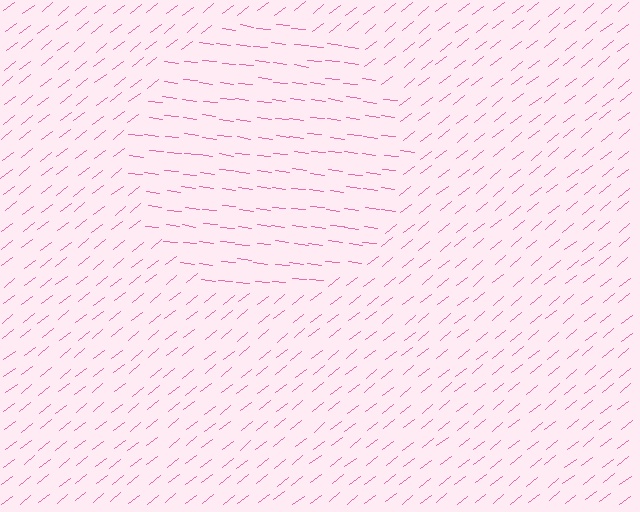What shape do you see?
I see a circle.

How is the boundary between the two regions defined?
The boundary is defined purely by a change in line orientation (approximately 45 degrees difference). All lines are the same color and thickness.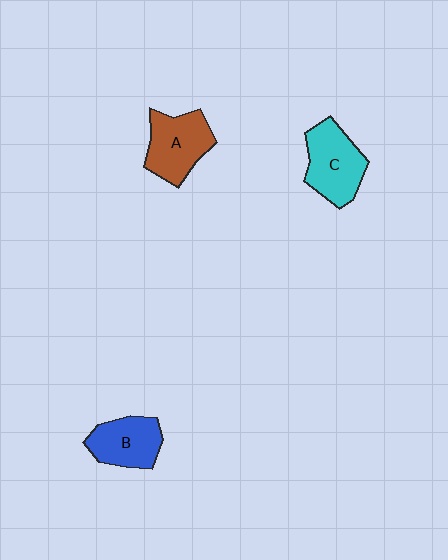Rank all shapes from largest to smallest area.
From largest to smallest: C (cyan), A (brown), B (blue).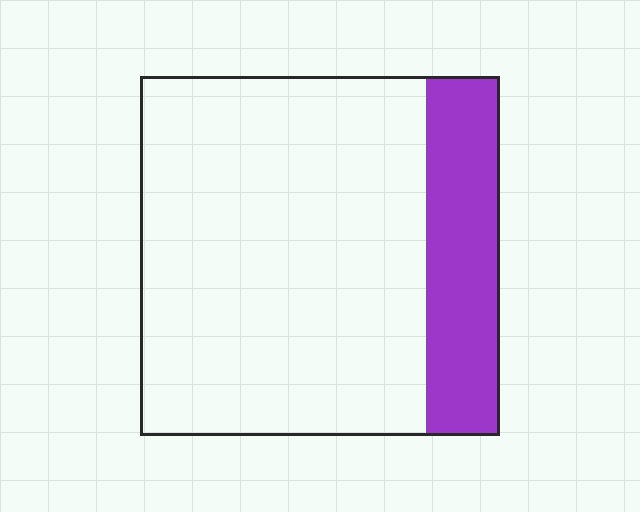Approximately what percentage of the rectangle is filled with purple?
Approximately 20%.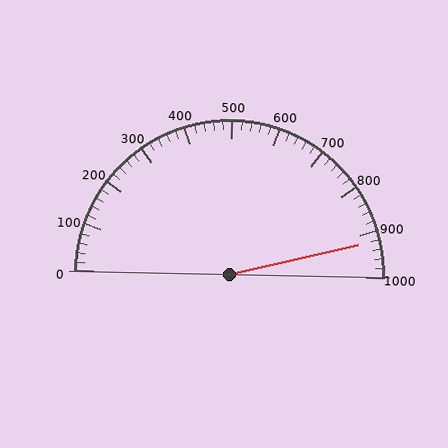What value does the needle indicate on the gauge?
The needle indicates approximately 920.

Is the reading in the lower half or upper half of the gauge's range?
The reading is in the upper half of the range (0 to 1000).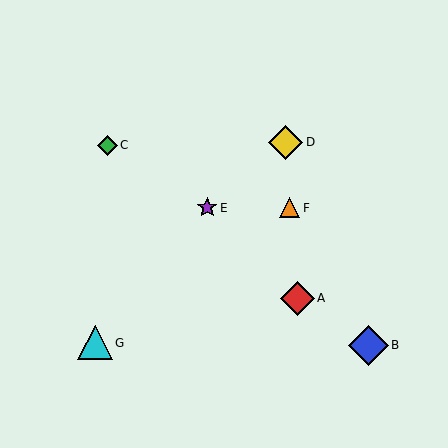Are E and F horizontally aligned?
Yes, both are at y≈208.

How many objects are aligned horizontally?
2 objects (E, F) are aligned horizontally.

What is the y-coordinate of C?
Object C is at y≈145.